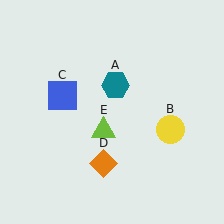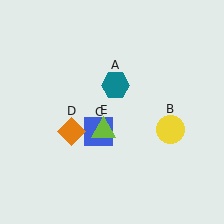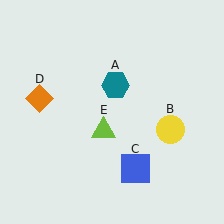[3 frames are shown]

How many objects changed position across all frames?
2 objects changed position: blue square (object C), orange diamond (object D).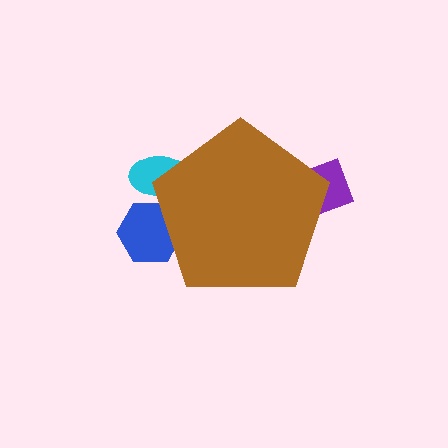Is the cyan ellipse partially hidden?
Yes, the cyan ellipse is partially hidden behind the brown pentagon.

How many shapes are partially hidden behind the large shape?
3 shapes are partially hidden.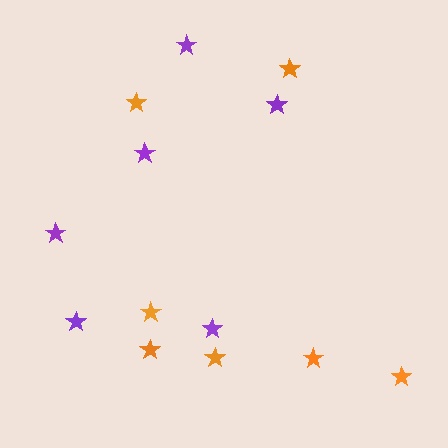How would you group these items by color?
There are 2 groups: one group of purple stars (6) and one group of orange stars (7).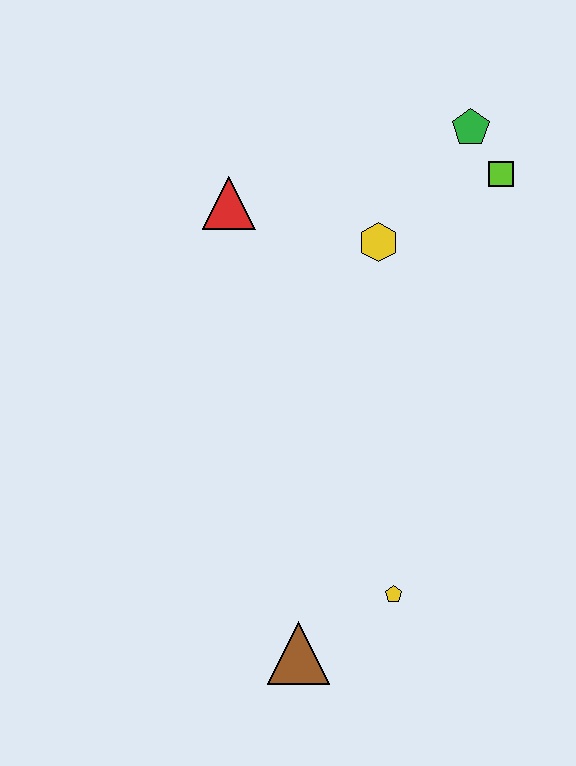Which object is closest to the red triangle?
The yellow hexagon is closest to the red triangle.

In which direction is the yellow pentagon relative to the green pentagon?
The yellow pentagon is below the green pentagon.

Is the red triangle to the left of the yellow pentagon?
Yes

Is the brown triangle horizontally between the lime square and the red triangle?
Yes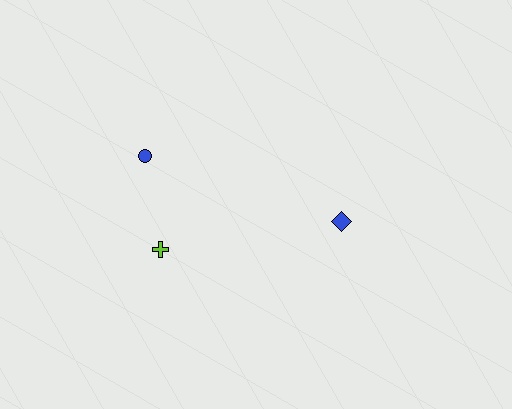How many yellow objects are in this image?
There are no yellow objects.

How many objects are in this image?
There are 3 objects.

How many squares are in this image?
There are no squares.